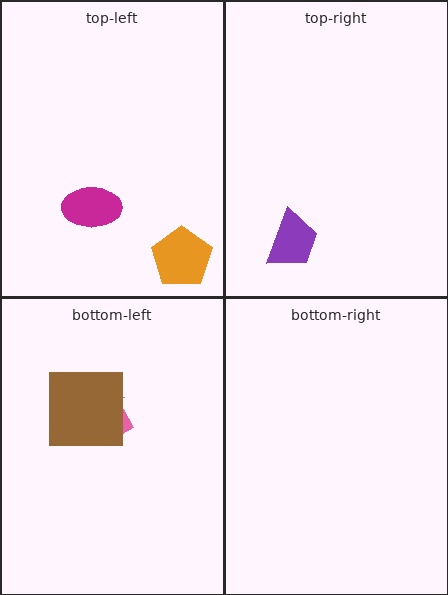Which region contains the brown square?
The bottom-left region.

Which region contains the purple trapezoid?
The top-right region.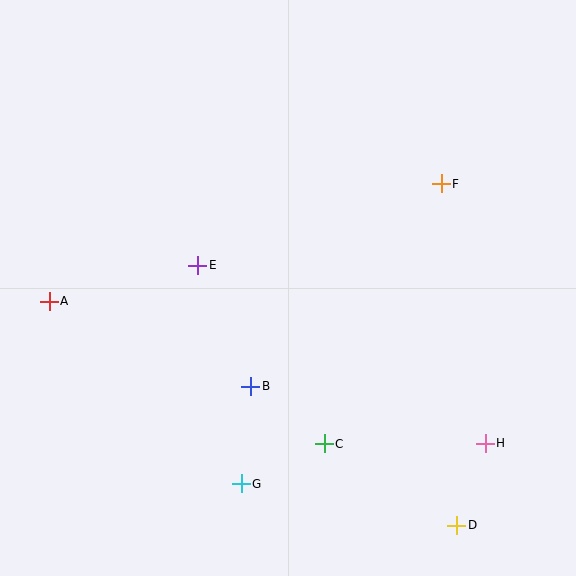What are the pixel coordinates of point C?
Point C is at (324, 444).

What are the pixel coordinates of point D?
Point D is at (457, 525).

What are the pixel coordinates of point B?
Point B is at (251, 386).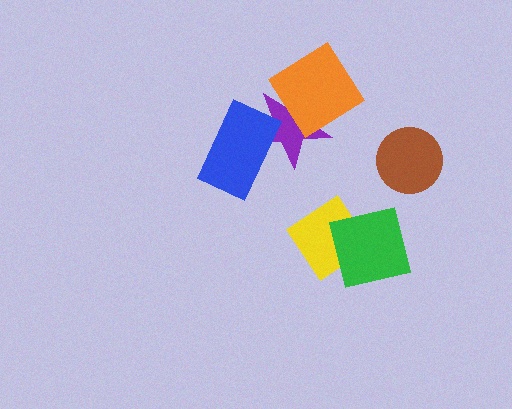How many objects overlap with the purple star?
2 objects overlap with the purple star.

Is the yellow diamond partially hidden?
Yes, it is partially covered by another shape.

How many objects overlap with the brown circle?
0 objects overlap with the brown circle.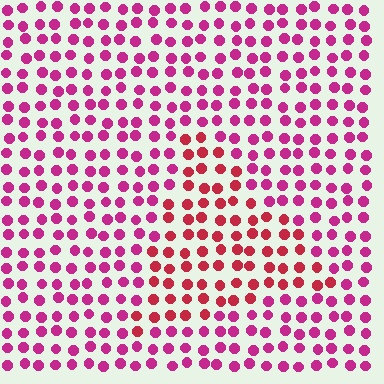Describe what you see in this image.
The image is filled with small magenta elements in a uniform arrangement. A triangle-shaped region is visible where the elements are tinted to a slightly different hue, forming a subtle color boundary.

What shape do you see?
I see a triangle.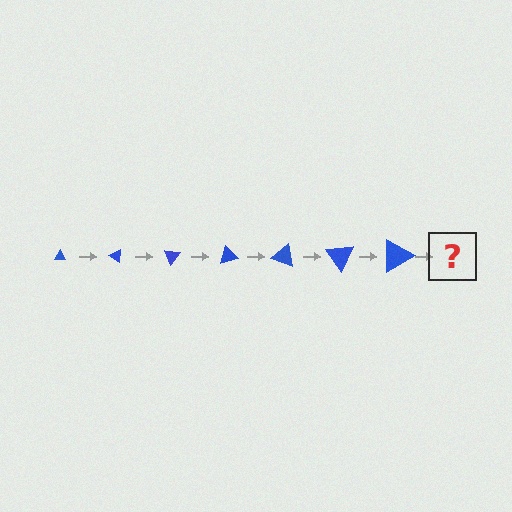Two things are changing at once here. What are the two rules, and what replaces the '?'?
The two rules are that the triangle grows larger each step and it rotates 35 degrees each step. The '?' should be a triangle, larger than the previous one and rotated 245 degrees from the start.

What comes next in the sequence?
The next element should be a triangle, larger than the previous one and rotated 245 degrees from the start.